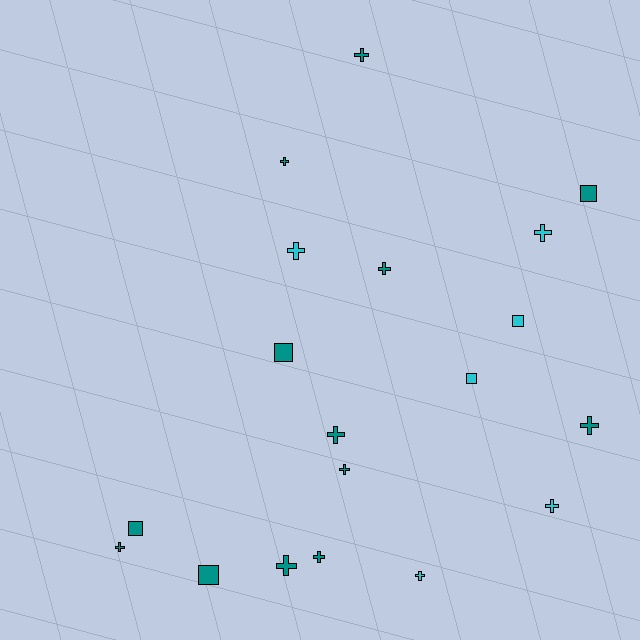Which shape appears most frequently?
Cross, with 13 objects.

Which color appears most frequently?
Teal, with 13 objects.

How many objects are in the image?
There are 19 objects.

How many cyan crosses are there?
There are 4 cyan crosses.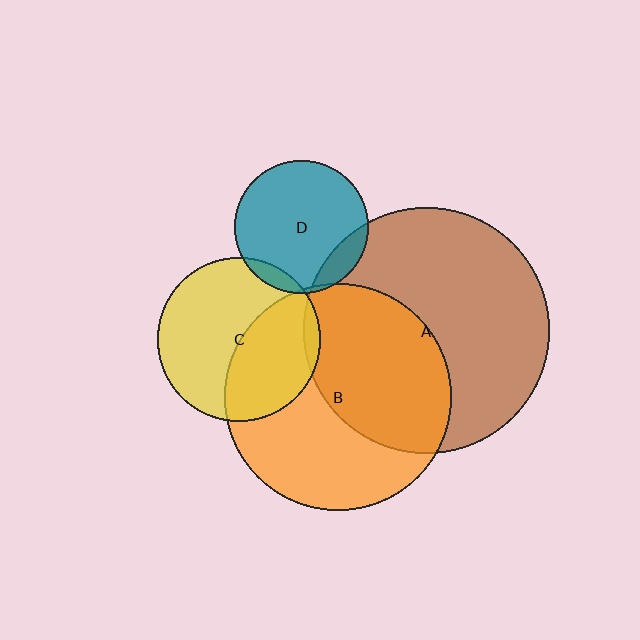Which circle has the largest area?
Circle A (brown).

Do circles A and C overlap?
Yes.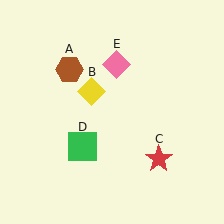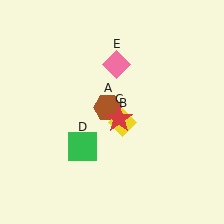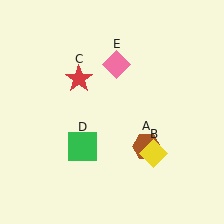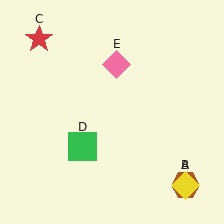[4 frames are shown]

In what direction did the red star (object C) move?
The red star (object C) moved up and to the left.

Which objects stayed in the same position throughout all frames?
Green square (object D) and pink diamond (object E) remained stationary.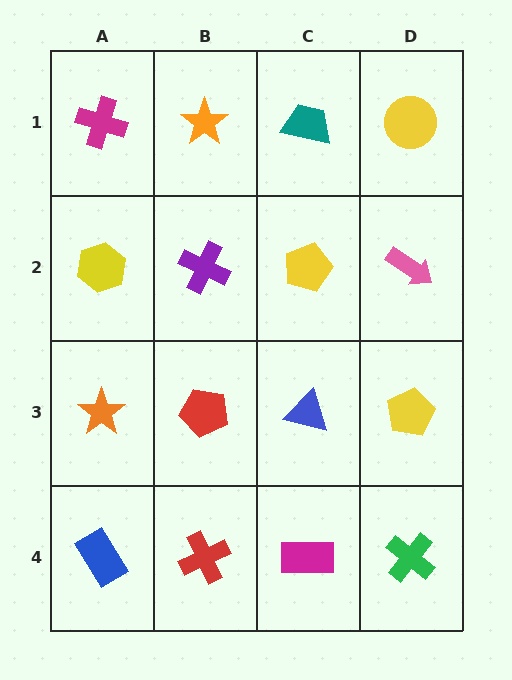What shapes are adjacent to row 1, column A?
A yellow hexagon (row 2, column A), an orange star (row 1, column B).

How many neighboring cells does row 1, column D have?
2.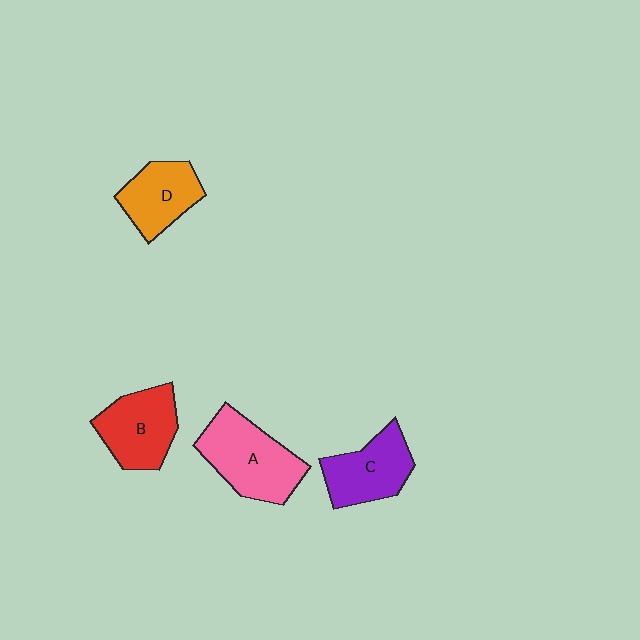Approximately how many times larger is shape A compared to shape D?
Approximately 1.4 times.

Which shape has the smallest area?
Shape D (orange).